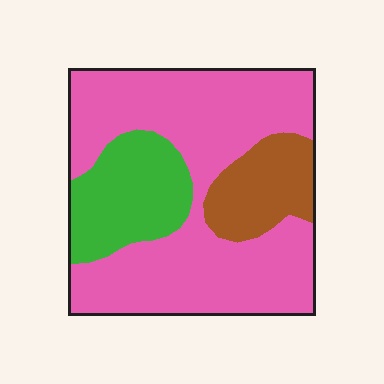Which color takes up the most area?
Pink, at roughly 65%.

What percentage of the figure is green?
Green covers around 20% of the figure.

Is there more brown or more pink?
Pink.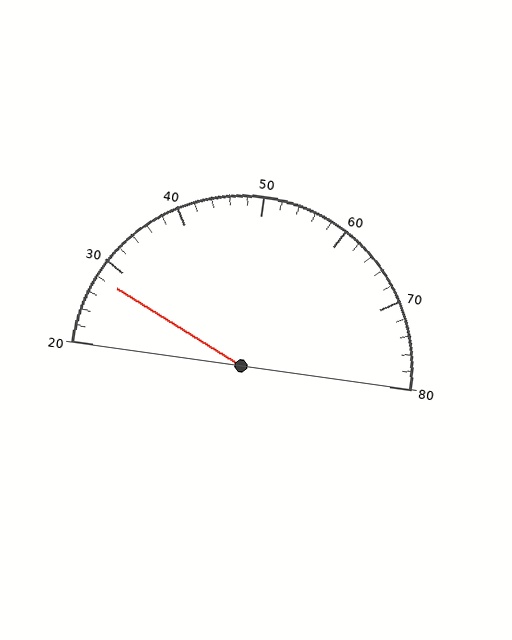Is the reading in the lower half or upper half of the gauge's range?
The reading is in the lower half of the range (20 to 80).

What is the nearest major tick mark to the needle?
The nearest major tick mark is 30.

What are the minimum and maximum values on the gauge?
The gauge ranges from 20 to 80.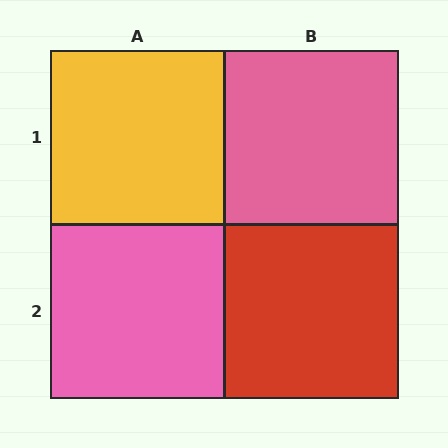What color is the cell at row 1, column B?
Pink.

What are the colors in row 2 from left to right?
Pink, red.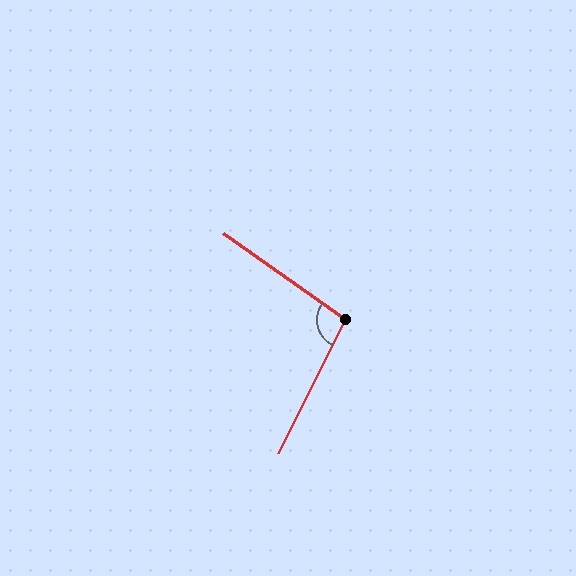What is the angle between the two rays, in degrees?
Approximately 99 degrees.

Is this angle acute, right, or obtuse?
It is obtuse.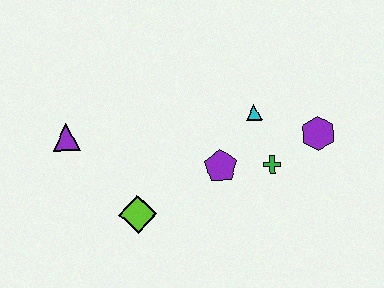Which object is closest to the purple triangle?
The lime diamond is closest to the purple triangle.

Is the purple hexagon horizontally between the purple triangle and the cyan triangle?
No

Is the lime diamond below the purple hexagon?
Yes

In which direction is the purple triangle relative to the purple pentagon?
The purple triangle is to the left of the purple pentagon.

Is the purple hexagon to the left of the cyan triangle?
No